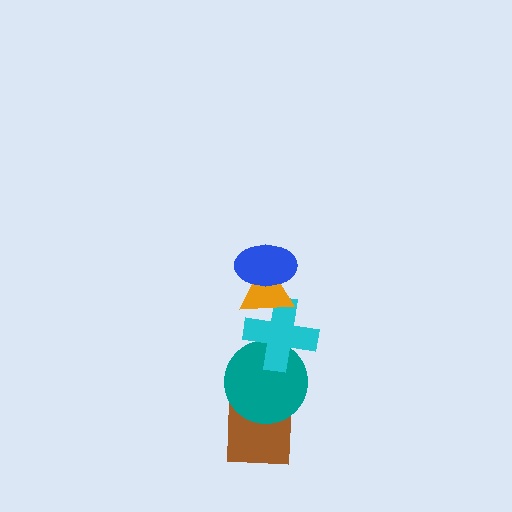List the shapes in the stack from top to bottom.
From top to bottom: the blue ellipse, the orange triangle, the cyan cross, the teal circle, the brown square.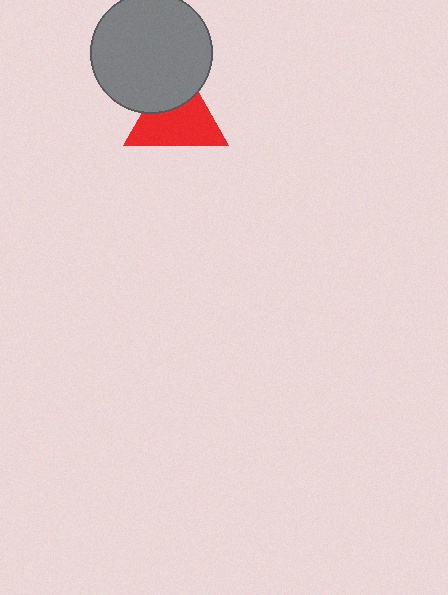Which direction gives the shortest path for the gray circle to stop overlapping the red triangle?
Moving up gives the shortest separation.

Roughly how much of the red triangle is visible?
Most of it is visible (roughly 66%).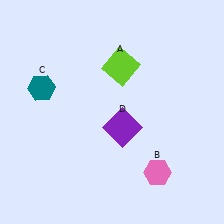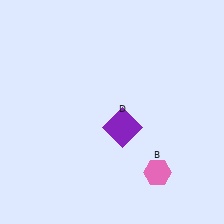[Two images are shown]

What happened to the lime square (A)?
The lime square (A) was removed in Image 2. It was in the top-right area of Image 1.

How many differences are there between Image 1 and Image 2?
There are 2 differences between the two images.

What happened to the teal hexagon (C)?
The teal hexagon (C) was removed in Image 2. It was in the top-left area of Image 1.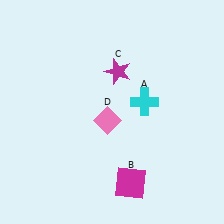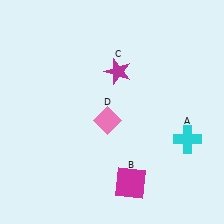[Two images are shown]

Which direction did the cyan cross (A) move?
The cyan cross (A) moved right.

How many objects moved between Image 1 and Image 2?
1 object moved between the two images.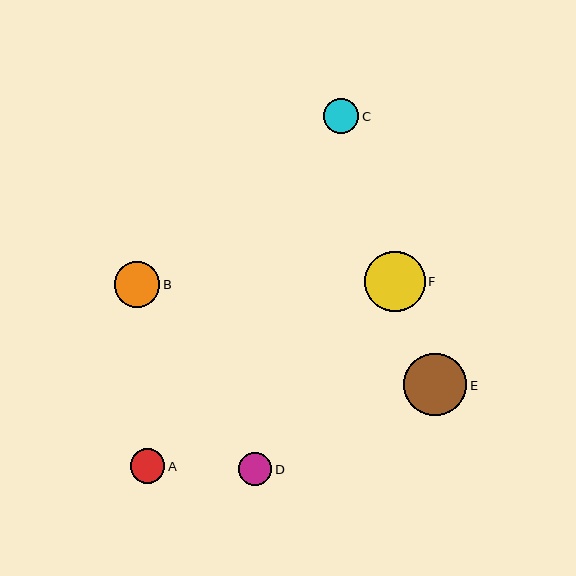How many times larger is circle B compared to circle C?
Circle B is approximately 1.3 times the size of circle C.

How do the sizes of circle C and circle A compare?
Circle C and circle A are approximately the same size.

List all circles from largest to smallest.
From largest to smallest: E, F, B, C, A, D.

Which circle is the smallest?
Circle D is the smallest with a size of approximately 33 pixels.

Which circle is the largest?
Circle E is the largest with a size of approximately 63 pixels.